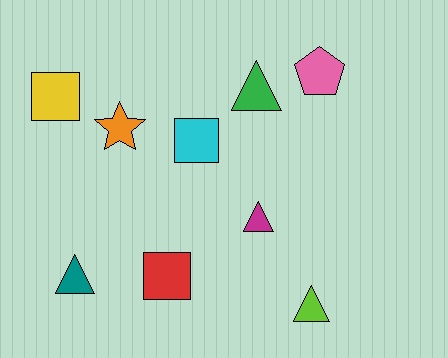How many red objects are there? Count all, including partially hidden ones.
There is 1 red object.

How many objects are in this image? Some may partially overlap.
There are 9 objects.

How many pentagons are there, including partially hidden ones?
There is 1 pentagon.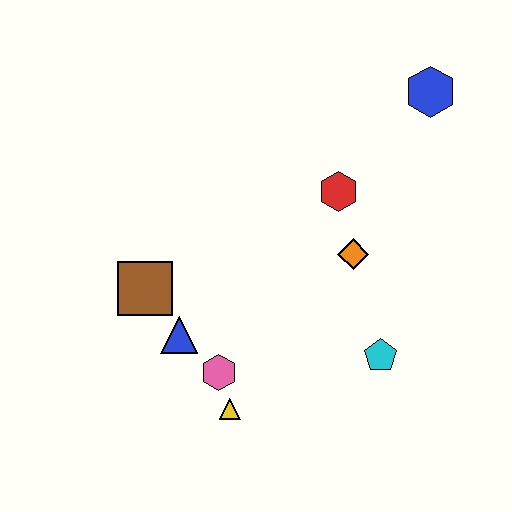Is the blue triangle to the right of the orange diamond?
No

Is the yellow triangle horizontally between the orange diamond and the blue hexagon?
No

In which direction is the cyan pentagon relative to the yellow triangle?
The cyan pentagon is to the right of the yellow triangle.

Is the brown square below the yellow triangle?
No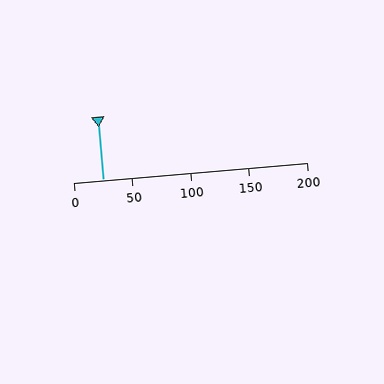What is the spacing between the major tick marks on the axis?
The major ticks are spaced 50 apart.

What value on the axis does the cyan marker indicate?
The marker indicates approximately 25.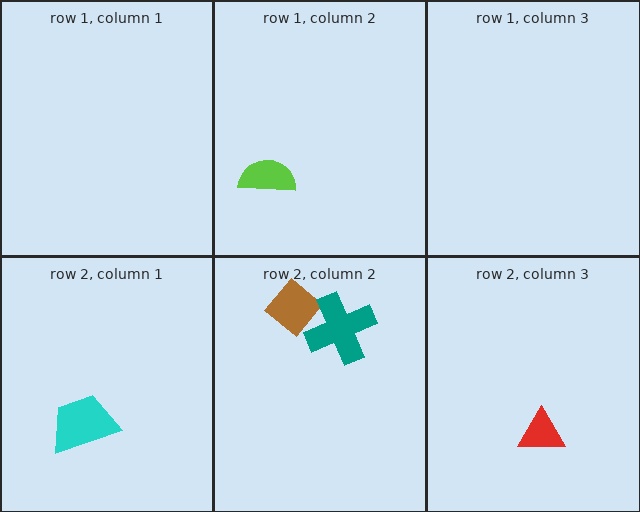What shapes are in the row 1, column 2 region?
The lime semicircle.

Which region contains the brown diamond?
The row 2, column 2 region.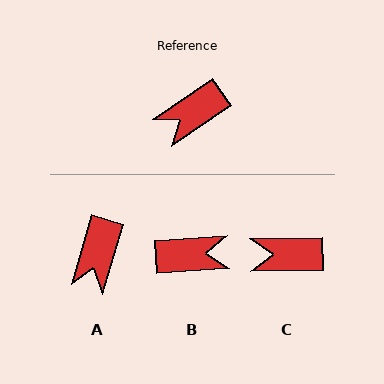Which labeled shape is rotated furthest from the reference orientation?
B, about 150 degrees away.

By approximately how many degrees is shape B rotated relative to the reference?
Approximately 150 degrees counter-clockwise.